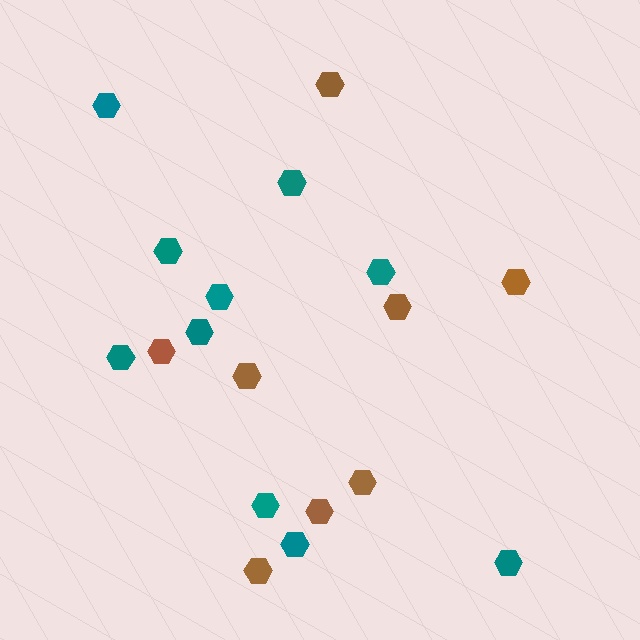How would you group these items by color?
There are 2 groups: one group of teal hexagons (10) and one group of brown hexagons (8).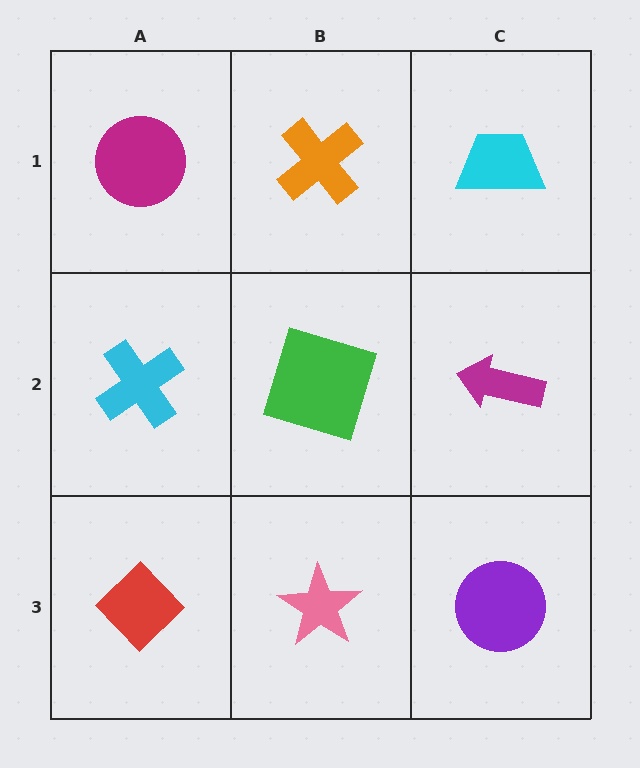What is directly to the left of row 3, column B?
A red diamond.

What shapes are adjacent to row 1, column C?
A magenta arrow (row 2, column C), an orange cross (row 1, column B).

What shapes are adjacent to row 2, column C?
A cyan trapezoid (row 1, column C), a purple circle (row 3, column C), a green square (row 2, column B).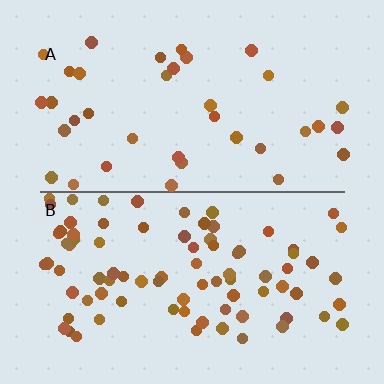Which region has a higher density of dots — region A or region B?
B (the bottom).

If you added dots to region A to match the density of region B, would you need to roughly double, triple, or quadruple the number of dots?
Approximately double.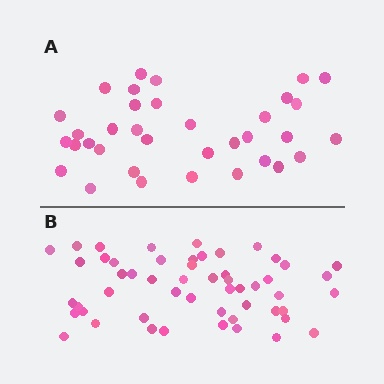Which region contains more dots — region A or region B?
Region B (the bottom region) has more dots.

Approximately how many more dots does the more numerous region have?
Region B has approximately 20 more dots than region A.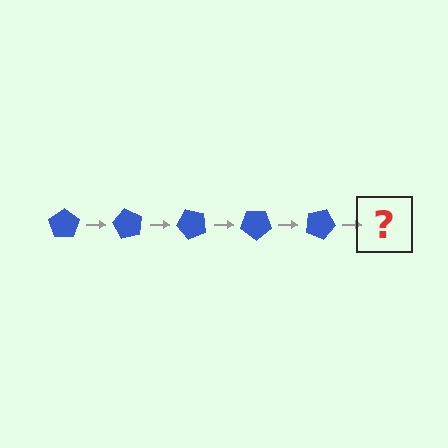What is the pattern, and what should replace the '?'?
The pattern is that the pentagon rotates 60 degrees each step. The '?' should be a blue pentagon rotated 300 degrees.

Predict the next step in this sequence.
The next step is a blue pentagon rotated 300 degrees.